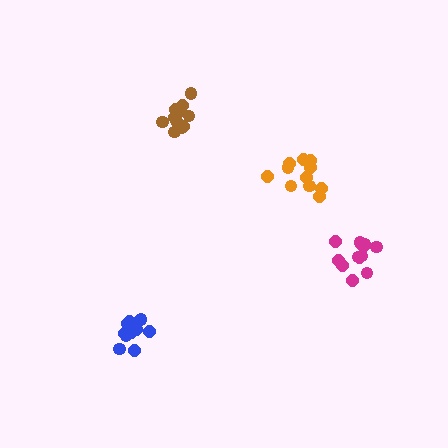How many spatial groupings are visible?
There are 4 spatial groupings.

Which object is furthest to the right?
The magenta cluster is rightmost.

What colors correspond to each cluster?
The clusters are colored: magenta, brown, orange, blue.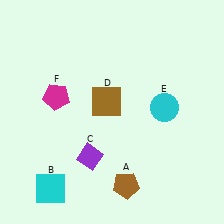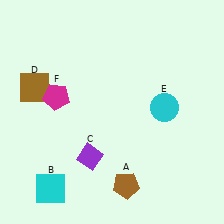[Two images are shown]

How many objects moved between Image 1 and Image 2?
1 object moved between the two images.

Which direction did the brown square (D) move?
The brown square (D) moved left.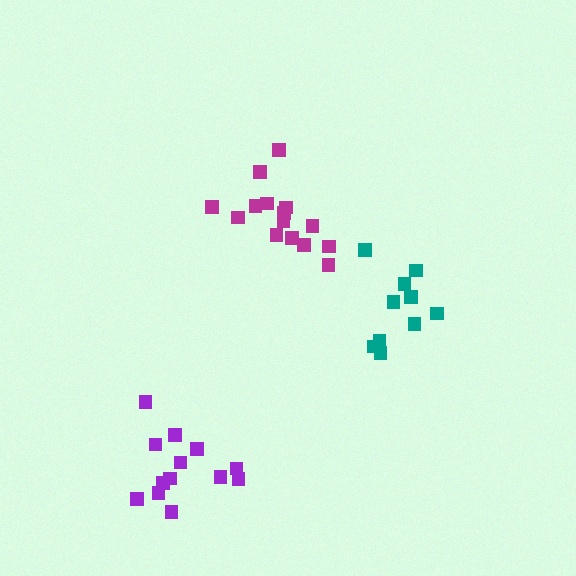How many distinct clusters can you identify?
There are 3 distinct clusters.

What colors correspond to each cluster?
The clusters are colored: magenta, teal, purple.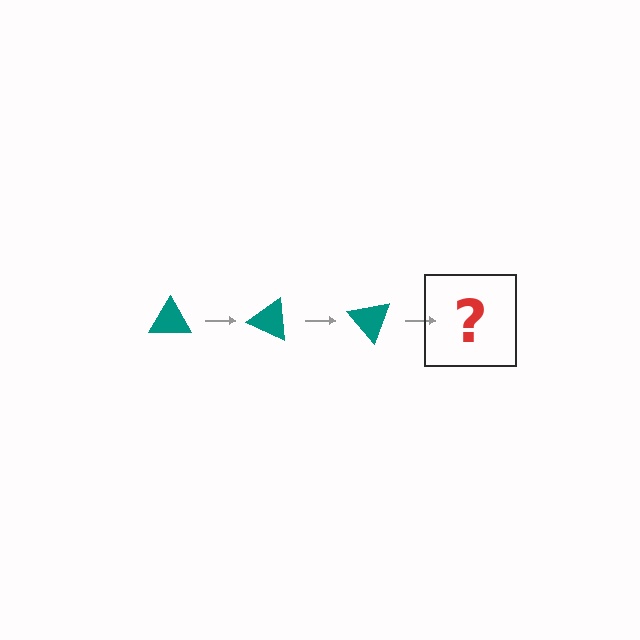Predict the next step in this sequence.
The next step is a teal triangle rotated 75 degrees.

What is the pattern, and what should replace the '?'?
The pattern is that the triangle rotates 25 degrees each step. The '?' should be a teal triangle rotated 75 degrees.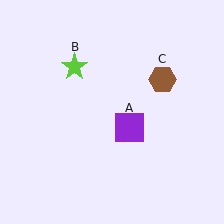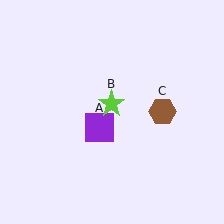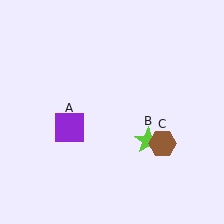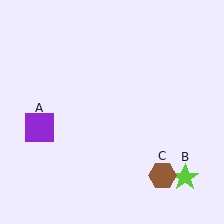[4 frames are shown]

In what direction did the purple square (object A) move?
The purple square (object A) moved left.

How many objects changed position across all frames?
3 objects changed position: purple square (object A), lime star (object B), brown hexagon (object C).